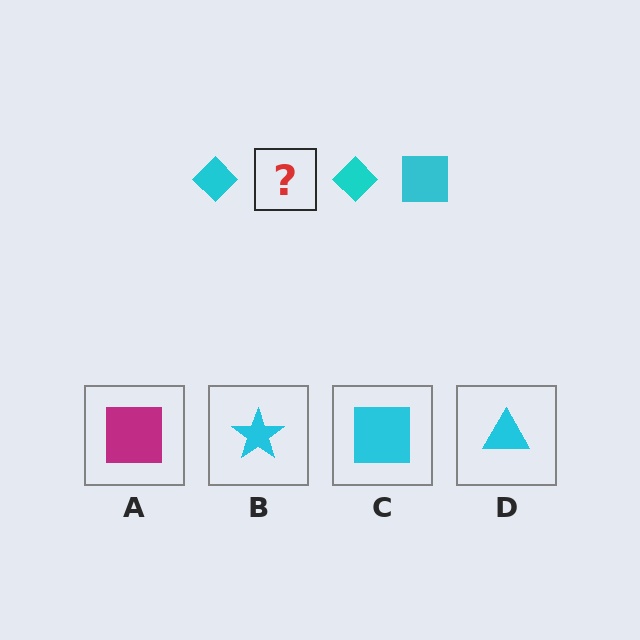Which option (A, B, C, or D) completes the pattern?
C.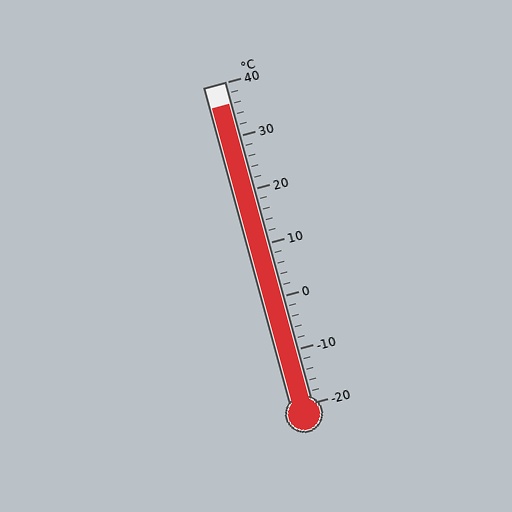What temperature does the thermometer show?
The thermometer shows approximately 36°C.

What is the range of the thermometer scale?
The thermometer scale ranges from -20°C to 40°C.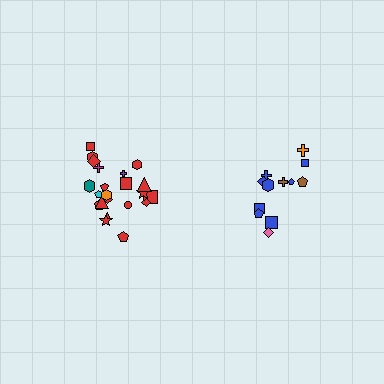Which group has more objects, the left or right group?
The left group.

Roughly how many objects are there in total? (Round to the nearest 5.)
Roughly 35 objects in total.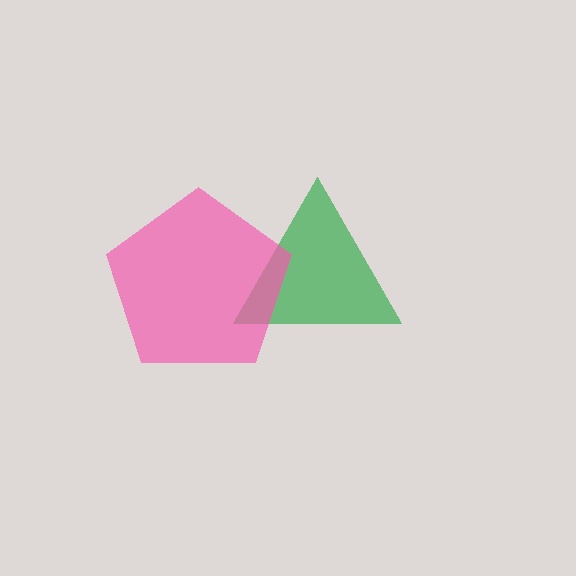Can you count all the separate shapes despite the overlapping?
Yes, there are 2 separate shapes.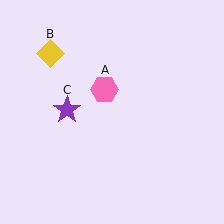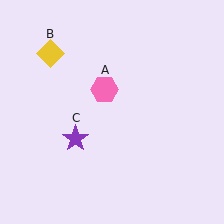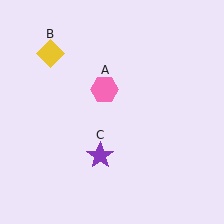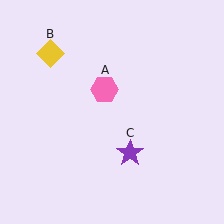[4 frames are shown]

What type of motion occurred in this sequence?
The purple star (object C) rotated counterclockwise around the center of the scene.